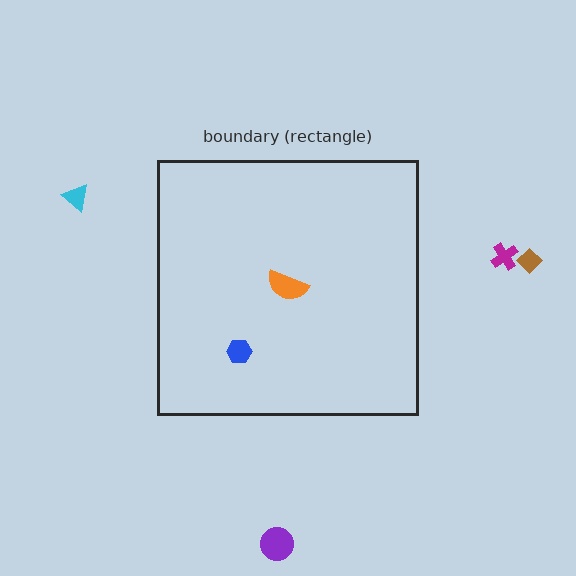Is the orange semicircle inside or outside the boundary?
Inside.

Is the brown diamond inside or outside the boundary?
Outside.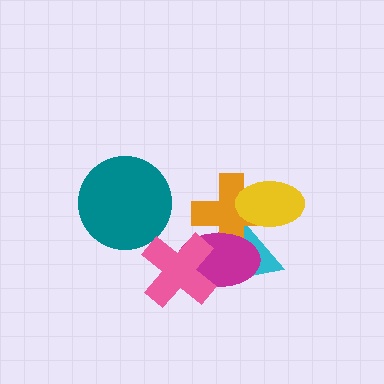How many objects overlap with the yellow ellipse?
2 objects overlap with the yellow ellipse.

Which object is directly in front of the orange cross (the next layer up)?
The yellow ellipse is directly in front of the orange cross.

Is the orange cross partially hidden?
Yes, it is partially covered by another shape.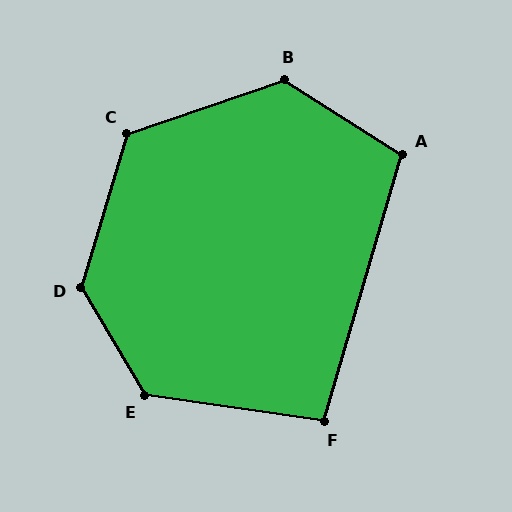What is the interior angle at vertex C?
Approximately 125 degrees (obtuse).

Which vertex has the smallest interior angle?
F, at approximately 98 degrees.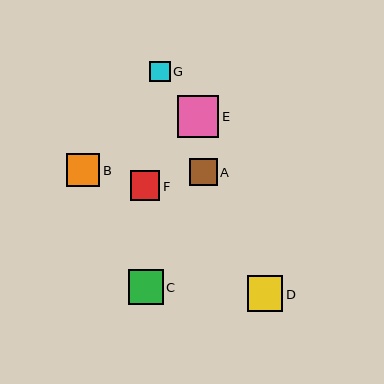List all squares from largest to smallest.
From largest to smallest: E, D, C, B, F, A, G.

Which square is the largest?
Square E is the largest with a size of approximately 41 pixels.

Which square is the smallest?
Square G is the smallest with a size of approximately 20 pixels.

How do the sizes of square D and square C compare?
Square D and square C are approximately the same size.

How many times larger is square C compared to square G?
Square C is approximately 1.7 times the size of square G.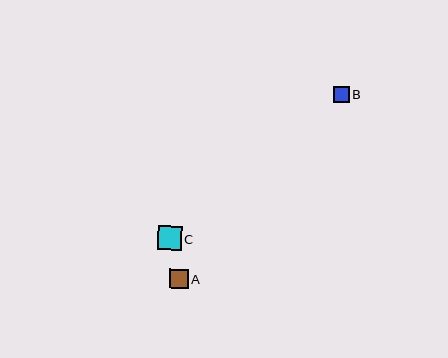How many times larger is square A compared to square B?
Square A is approximately 1.2 times the size of square B.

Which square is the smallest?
Square B is the smallest with a size of approximately 16 pixels.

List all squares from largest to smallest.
From largest to smallest: C, A, B.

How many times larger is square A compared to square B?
Square A is approximately 1.2 times the size of square B.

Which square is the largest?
Square C is the largest with a size of approximately 24 pixels.